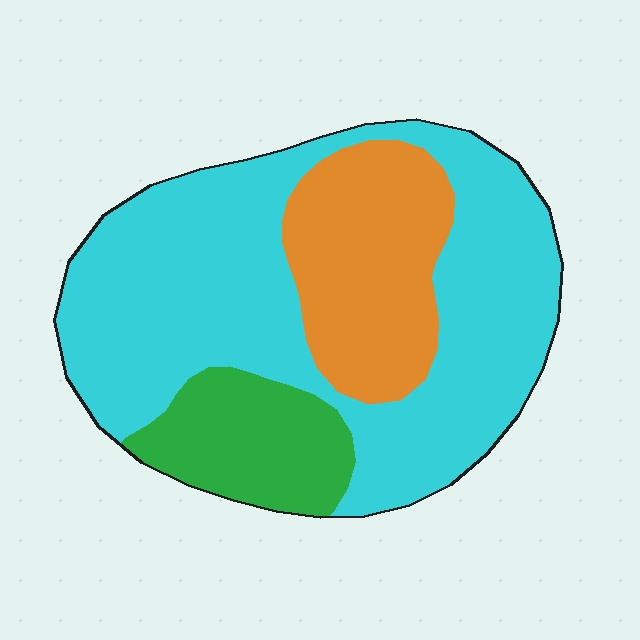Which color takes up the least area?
Green, at roughly 15%.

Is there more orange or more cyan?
Cyan.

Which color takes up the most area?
Cyan, at roughly 60%.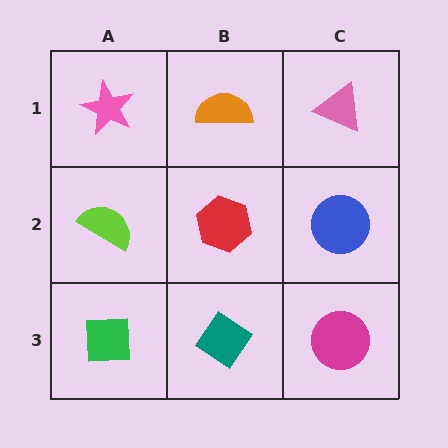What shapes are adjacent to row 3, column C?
A blue circle (row 2, column C), a teal diamond (row 3, column B).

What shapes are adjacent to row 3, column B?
A red hexagon (row 2, column B), a green square (row 3, column A), a magenta circle (row 3, column C).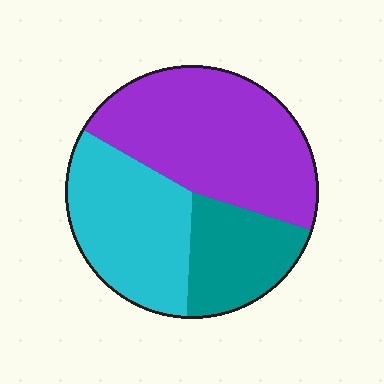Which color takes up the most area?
Purple, at roughly 45%.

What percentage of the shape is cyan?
Cyan covers about 35% of the shape.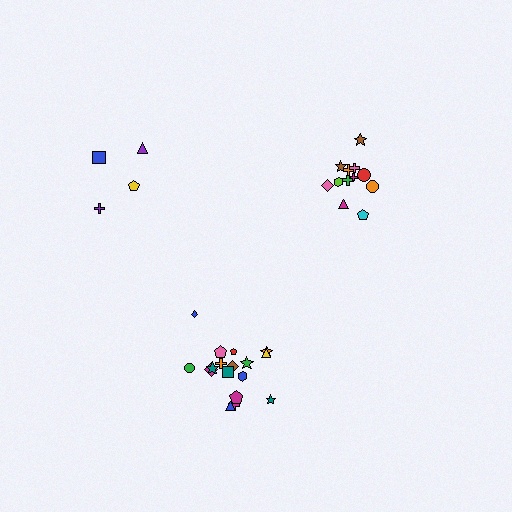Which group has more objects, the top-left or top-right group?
The top-right group.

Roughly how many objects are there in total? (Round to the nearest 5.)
Roughly 35 objects in total.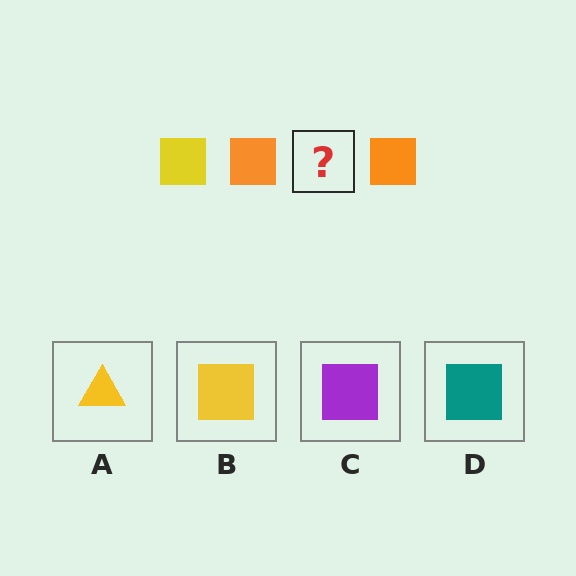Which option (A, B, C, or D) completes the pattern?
B.